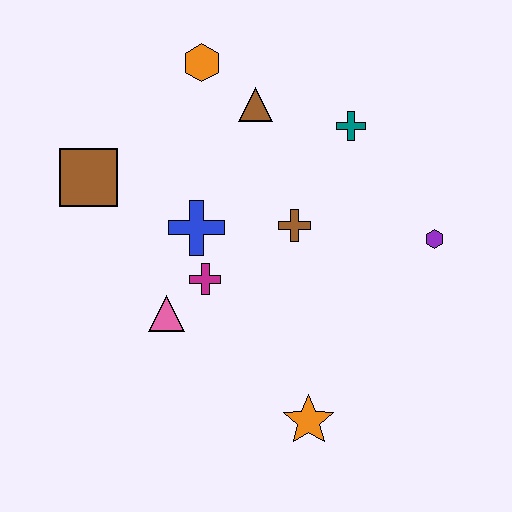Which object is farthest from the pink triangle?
The purple hexagon is farthest from the pink triangle.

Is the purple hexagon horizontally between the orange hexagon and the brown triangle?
No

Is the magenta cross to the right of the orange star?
No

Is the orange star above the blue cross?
No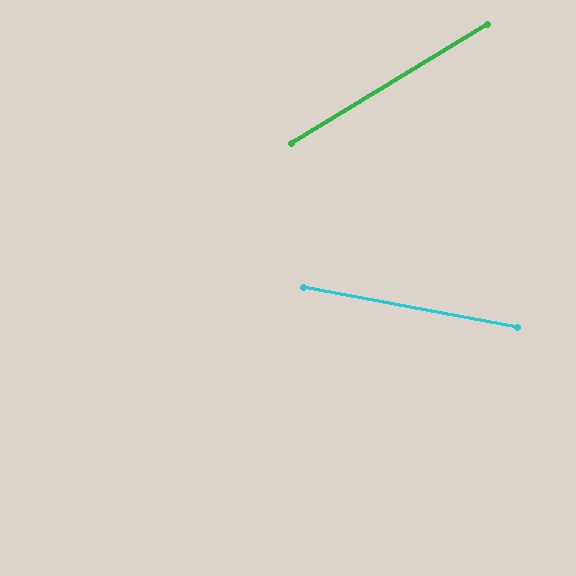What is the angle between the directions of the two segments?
Approximately 42 degrees.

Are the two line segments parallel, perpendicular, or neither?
Neither parallel nor perpendicular — they differ by about 42°.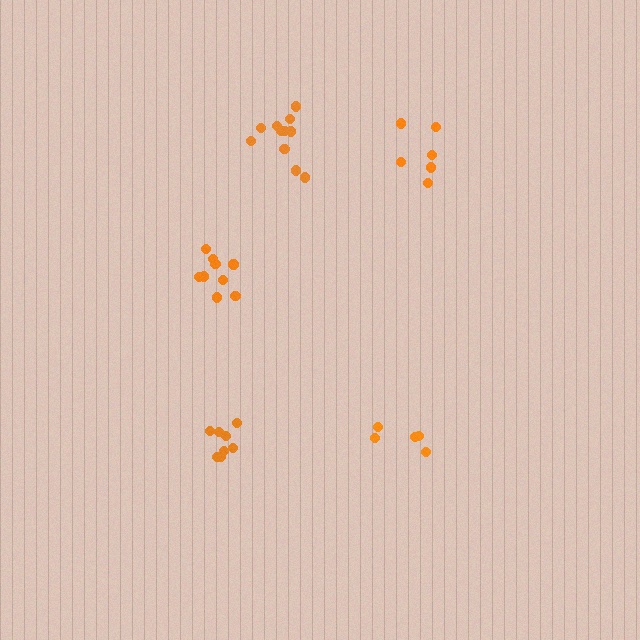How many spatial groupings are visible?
There are 5 spatial groupings.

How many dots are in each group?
Group 1: 9 dots, Group 2: 5 dots, Group 3: 11 dots, Group 4: 6 dots, Group 5: 8 dots (39 total).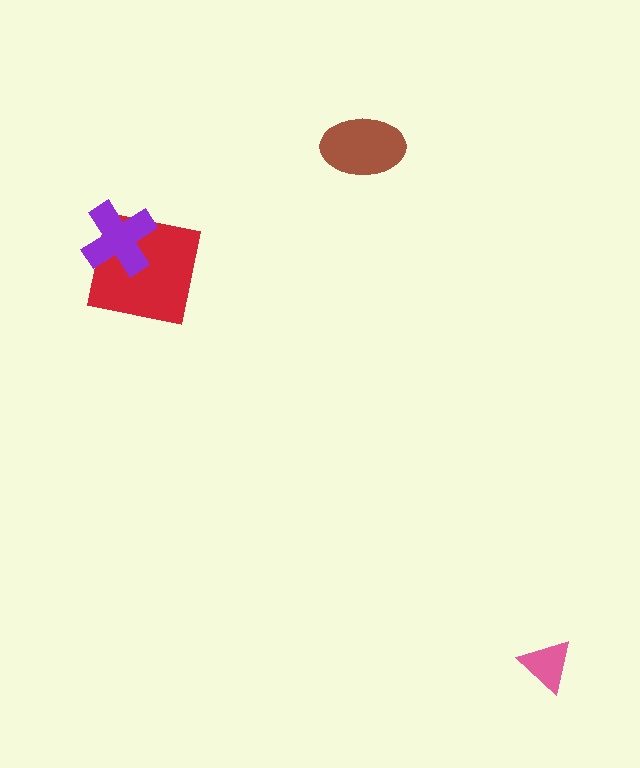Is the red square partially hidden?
Yes, it is partially covered by another shape.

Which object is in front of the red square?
The purple cross is in front of the red square.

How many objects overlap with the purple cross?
1 object overlaps with the purple cross.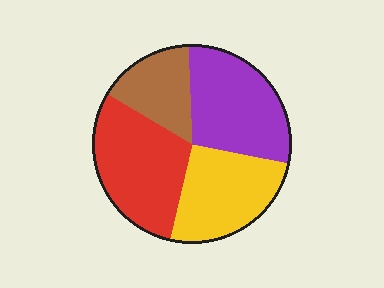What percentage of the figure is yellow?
Yellow covers roughly 25% of the figure.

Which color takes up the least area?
Brown, at roughly 15%.